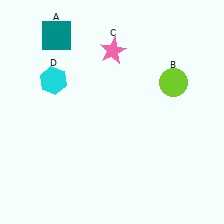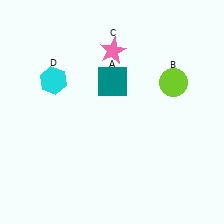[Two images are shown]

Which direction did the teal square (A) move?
The teal square (A) moved right.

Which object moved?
The teal square (A) moved right.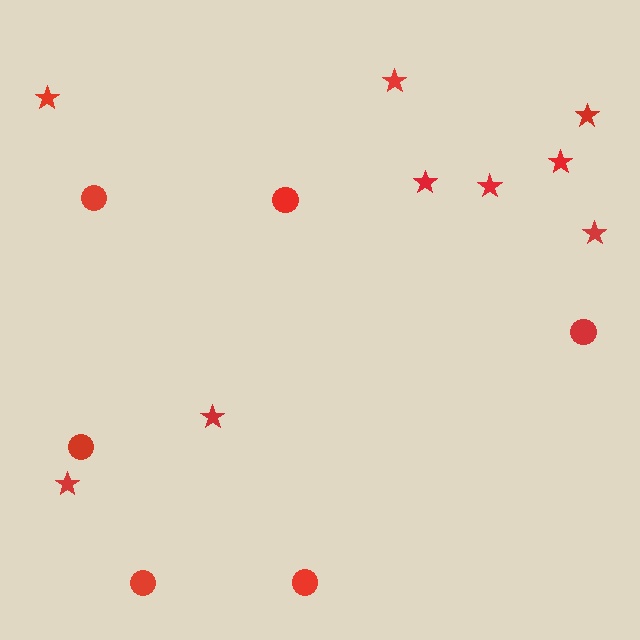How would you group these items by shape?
There are 2 groups: one group of stars (9) and one group of circles (6).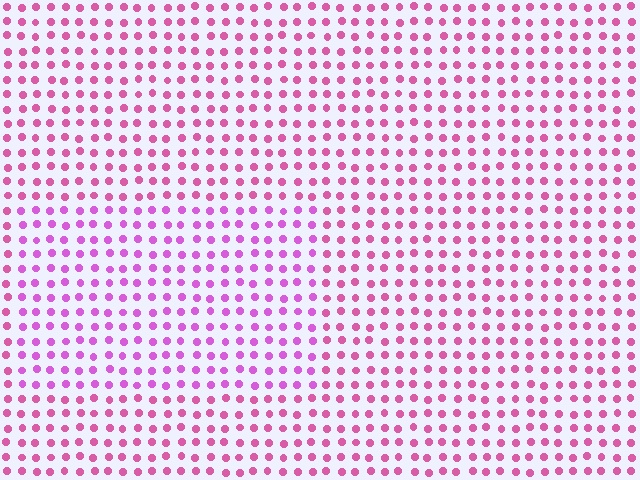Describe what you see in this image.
The image is filled with small pink elements in a uniform arrangement. A rectangle-shaped region is visible where the elements are tinted to a slightly different hue, forming a subtle color boundary.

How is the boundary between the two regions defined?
The boundary is defined purely by a slight shift in hue (about 26 degrees). Spacing, size, and orientation are identical on both sides.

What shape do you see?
I see a rectangle.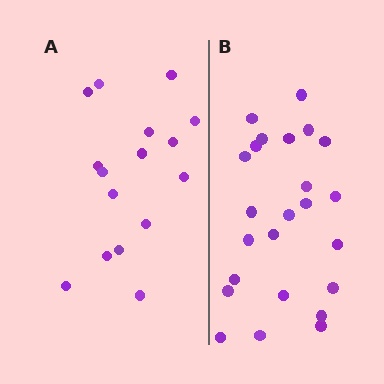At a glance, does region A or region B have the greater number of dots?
Region B (the right region) has more dots.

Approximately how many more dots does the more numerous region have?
Region B has roughly 8 or so more dots than region A.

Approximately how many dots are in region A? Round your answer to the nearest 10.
About 20 dots. (The exact count is 16, which rounds to 20.)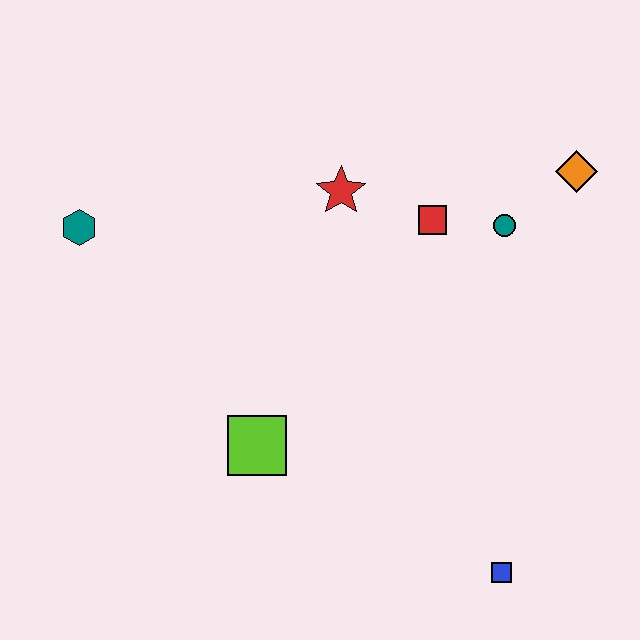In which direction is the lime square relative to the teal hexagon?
The lime square is below the teal hexagon.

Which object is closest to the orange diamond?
The teal circle is closest to the orange diamond.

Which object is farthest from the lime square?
The orange diamond is farthest from the lime square.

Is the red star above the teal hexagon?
Yes